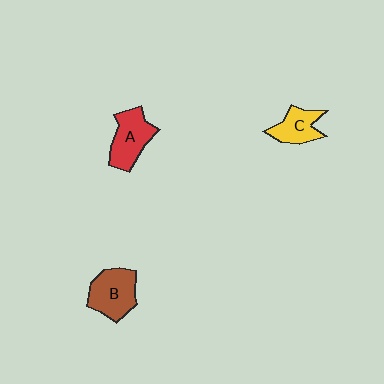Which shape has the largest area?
Shape B (brown).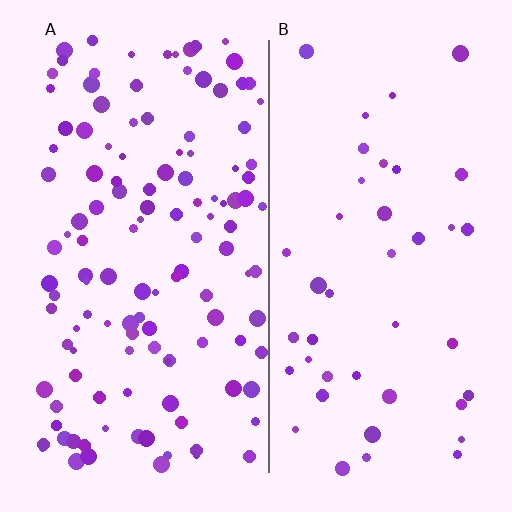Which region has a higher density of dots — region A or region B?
A (the left).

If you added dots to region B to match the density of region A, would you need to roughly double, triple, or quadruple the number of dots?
Approximately triple.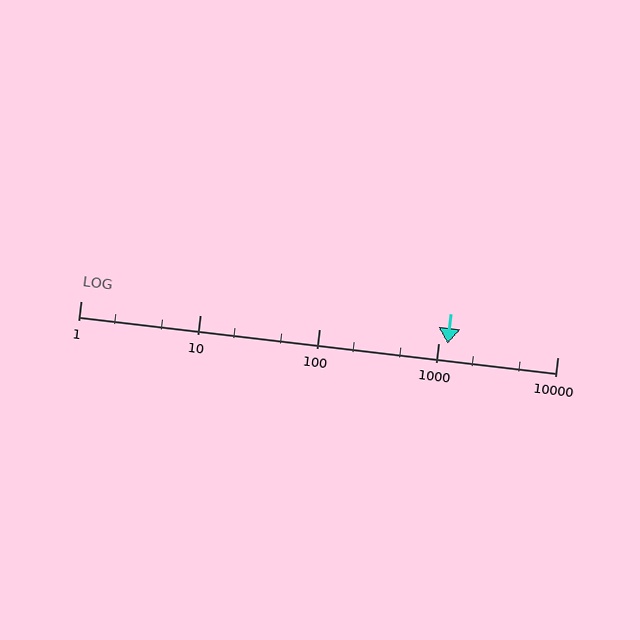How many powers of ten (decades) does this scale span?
The scale spans 4 decades, from 1 to 10000.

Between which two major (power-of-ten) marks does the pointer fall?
The pointer is between 1000 and 10000.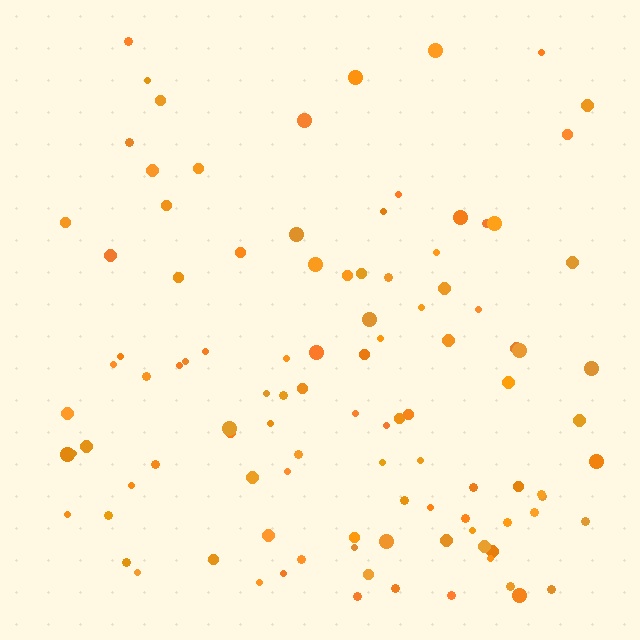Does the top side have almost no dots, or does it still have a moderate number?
Still a moderate number, just noticeably fewer than the bottom.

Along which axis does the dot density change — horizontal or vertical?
Vertical.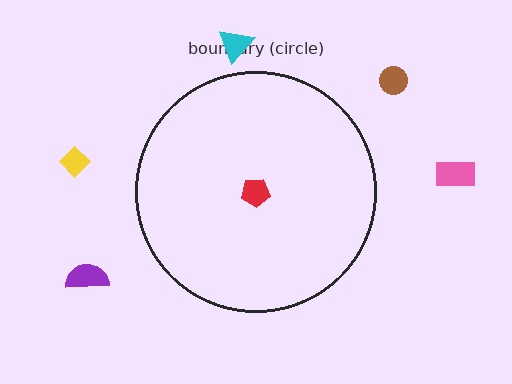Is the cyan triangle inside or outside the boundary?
Outside.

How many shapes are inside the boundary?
1 inside, 5 outside.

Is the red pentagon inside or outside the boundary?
Inside.